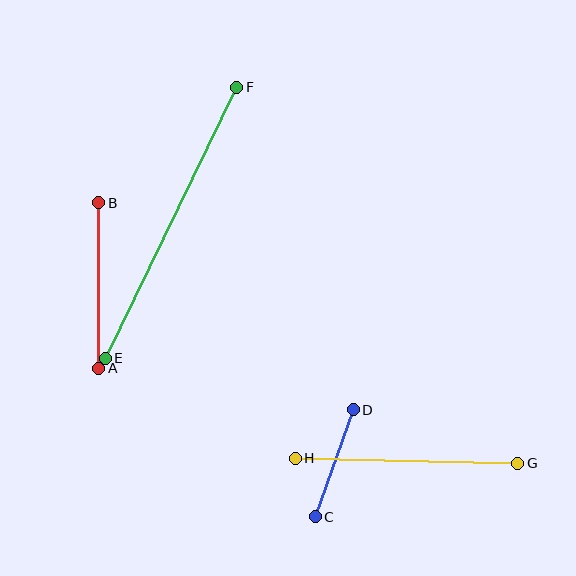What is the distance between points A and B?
The distance is approximately 166 pixels.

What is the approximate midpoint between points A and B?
The midpoint is at approximately (99, 285) pixels.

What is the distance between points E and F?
The distance is approximately 301 pixels.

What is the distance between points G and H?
The distance is approximately 222 pixels.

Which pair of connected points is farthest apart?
Points E and F are farthest apart.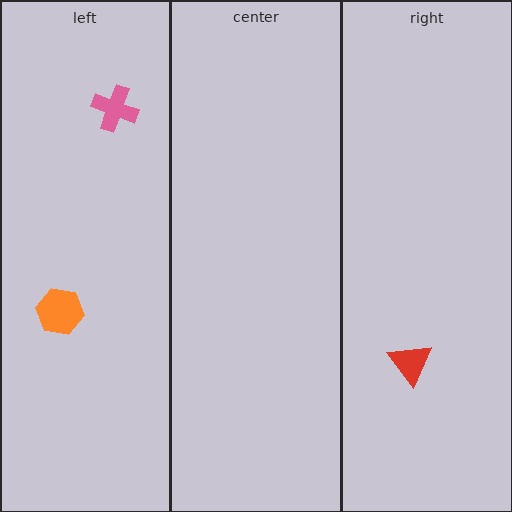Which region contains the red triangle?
The right region.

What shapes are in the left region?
The pink cross, the orange hexagon.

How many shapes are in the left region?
2.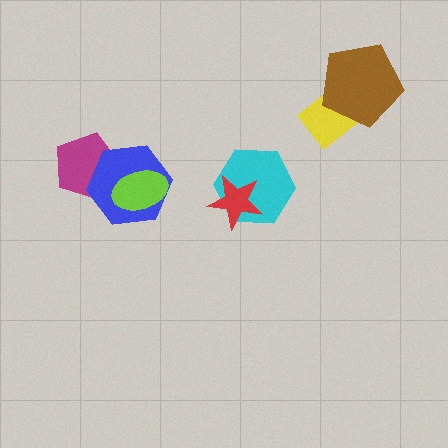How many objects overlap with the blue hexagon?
2 objects overlap with the blue hexagon.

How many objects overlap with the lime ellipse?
1 object overlaps with the lime ellipse.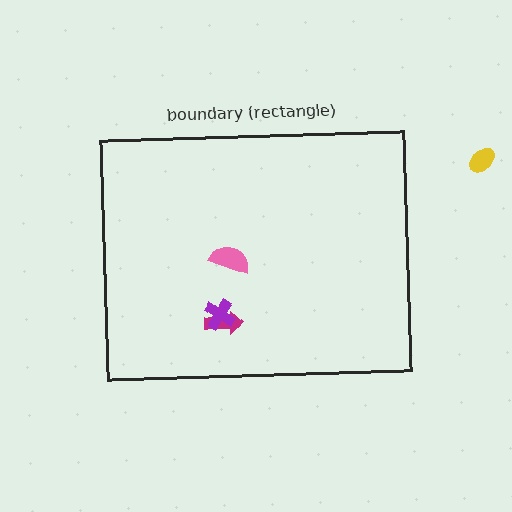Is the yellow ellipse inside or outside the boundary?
Outside.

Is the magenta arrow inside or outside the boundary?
Inside.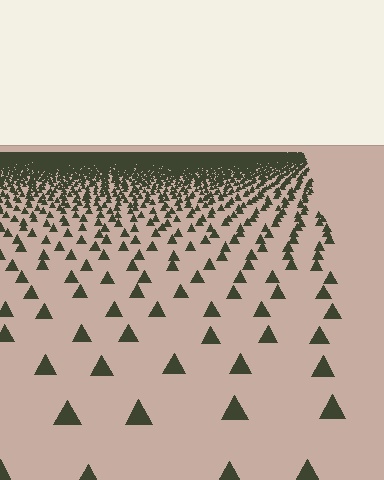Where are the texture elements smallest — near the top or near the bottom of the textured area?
Near the top.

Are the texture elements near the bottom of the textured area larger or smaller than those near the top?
Larger. Near the bottom, elements are closer to the viewer and appear at a bigger on-screen size.